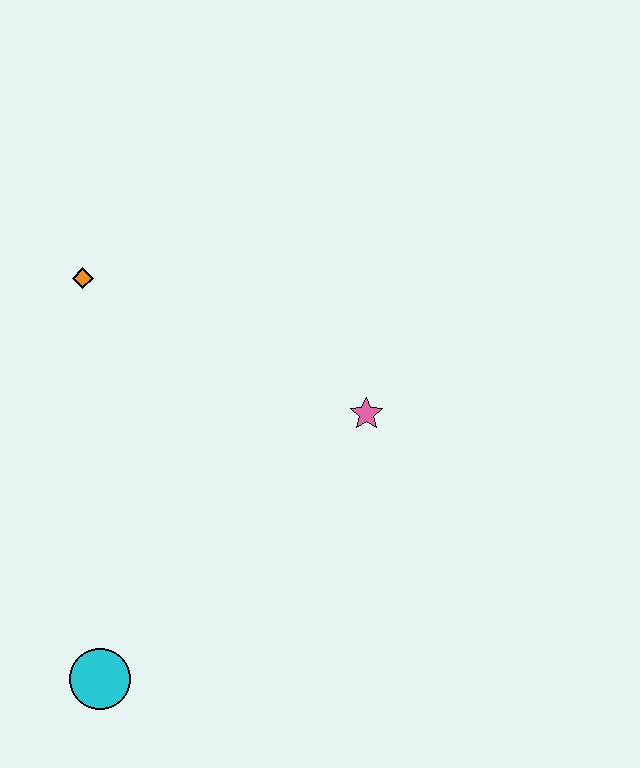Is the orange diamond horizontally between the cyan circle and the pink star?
No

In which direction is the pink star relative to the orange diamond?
The pink star is to the right of the orange diamond.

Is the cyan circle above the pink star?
No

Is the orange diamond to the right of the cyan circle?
No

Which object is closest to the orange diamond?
The pink star is closest to the orange diamond.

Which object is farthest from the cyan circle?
The orange diamond is farthest from the cyan circle.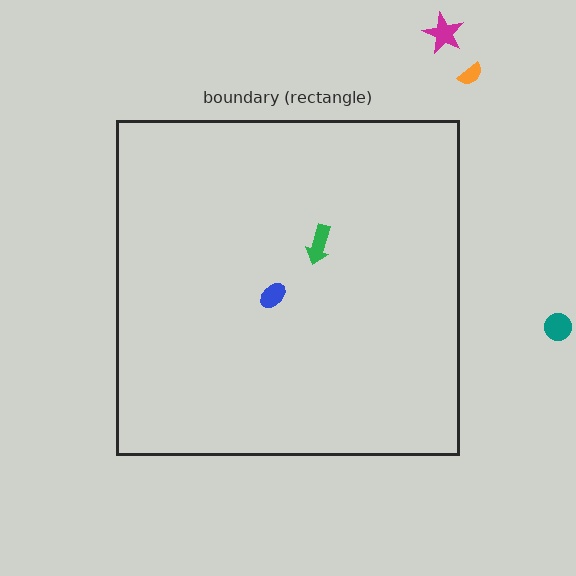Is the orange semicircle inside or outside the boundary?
Outside.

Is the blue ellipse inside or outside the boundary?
Inside.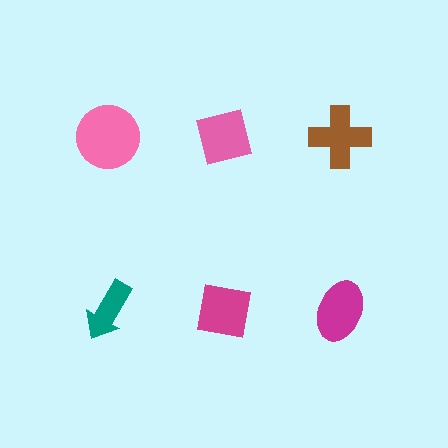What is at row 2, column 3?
A magenta ellipse.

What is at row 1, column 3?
A brown cross.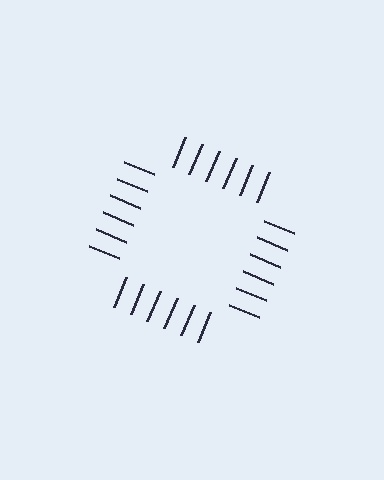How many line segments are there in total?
24 — 6 along each of the 4 edges.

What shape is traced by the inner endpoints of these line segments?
An illusory square — the line segments terminate on its edges but no continuous stroke is drawn.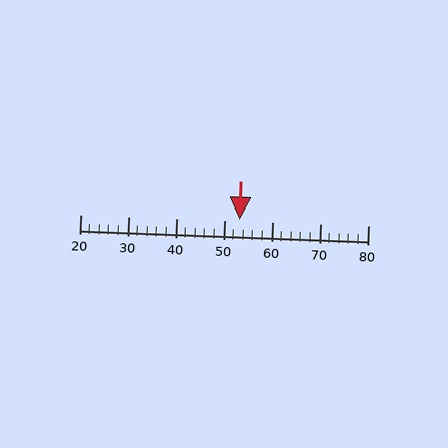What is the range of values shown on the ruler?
The ruler shows values from 20 to 80.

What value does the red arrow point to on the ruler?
The red arrow points to approximately 53.